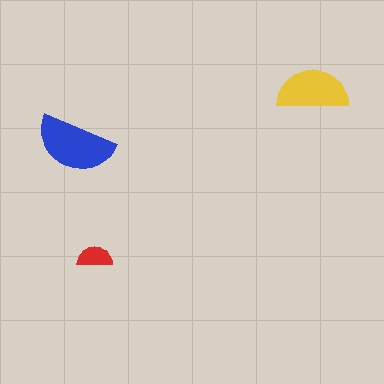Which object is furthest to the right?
The yellow semicircle is rightmost.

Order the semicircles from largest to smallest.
the blue one, the yellow one, the red one.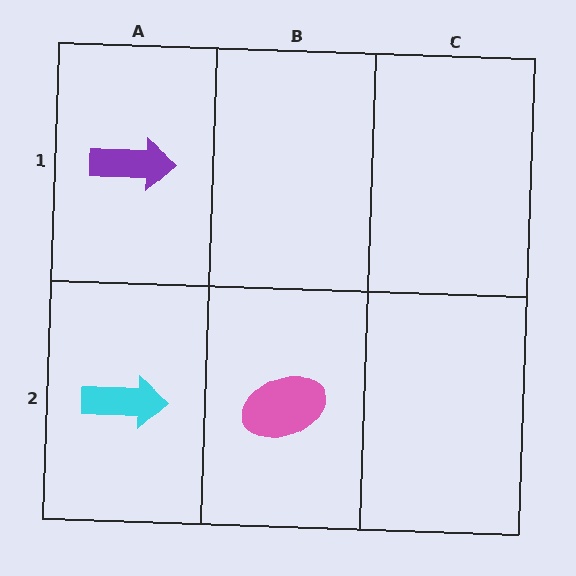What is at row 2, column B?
A pink ellipse.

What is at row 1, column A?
A purple arrow.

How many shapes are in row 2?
2 shapes.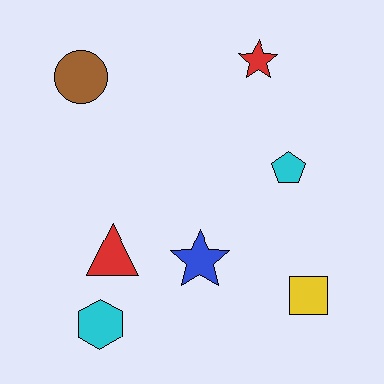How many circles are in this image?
There is 1 circle.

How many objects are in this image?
There are 7 objects.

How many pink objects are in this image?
There are no pink objects.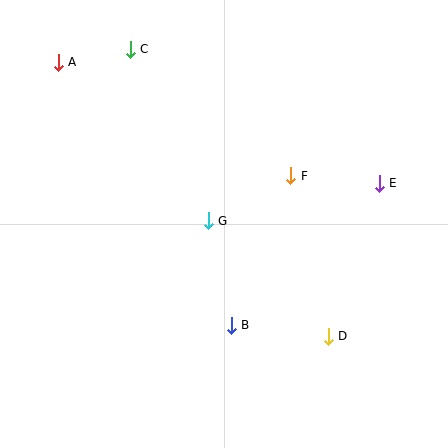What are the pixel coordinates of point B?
Point B is at (231, 325).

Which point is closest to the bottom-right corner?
Point D is closest to the bottom-right corner.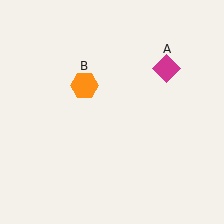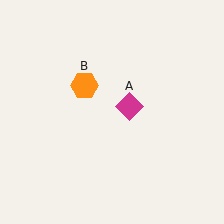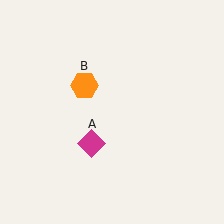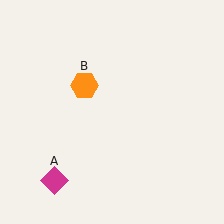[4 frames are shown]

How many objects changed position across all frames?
1 object changed position: magenta diamond (object A).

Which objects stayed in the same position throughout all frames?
Orange hexagon (object B) remained stationary.